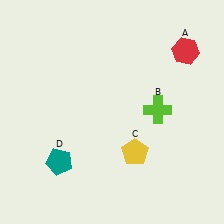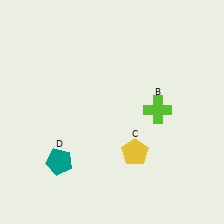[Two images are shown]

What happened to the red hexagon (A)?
The red hexagon (A) was removed in Image 2. It was in the top-right area of Image 1.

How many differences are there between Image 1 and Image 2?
There is 1 difference between the two images.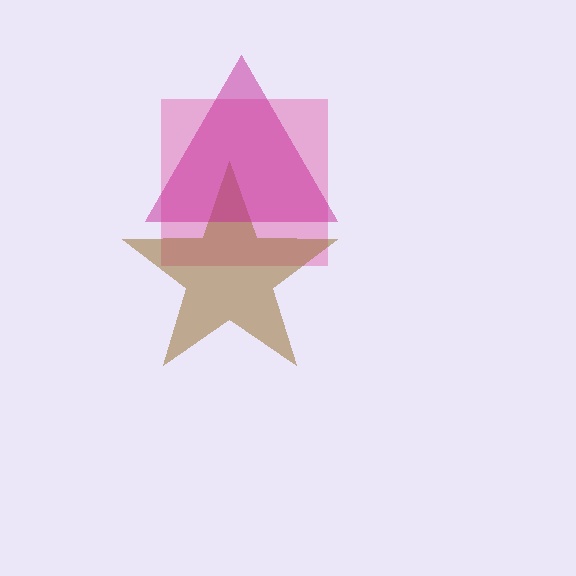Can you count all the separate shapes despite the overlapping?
Yes, there are 3 separate shapes.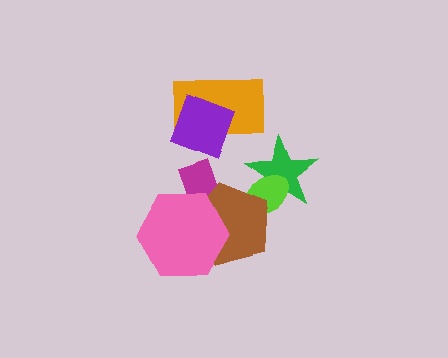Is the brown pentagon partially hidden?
Yes, it is partially covered by another shape.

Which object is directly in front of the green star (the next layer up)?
The lime ellipse is directly in front of the green star.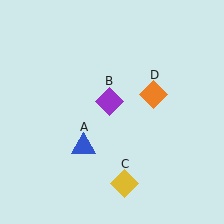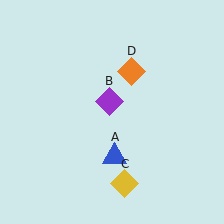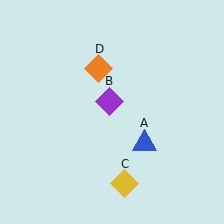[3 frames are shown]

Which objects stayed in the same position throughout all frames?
Purple diamond (object B) and yellow diamond (object C) remained stationary.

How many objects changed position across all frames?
2 objects changed position: blue triangle (object A), orange diamond (object D).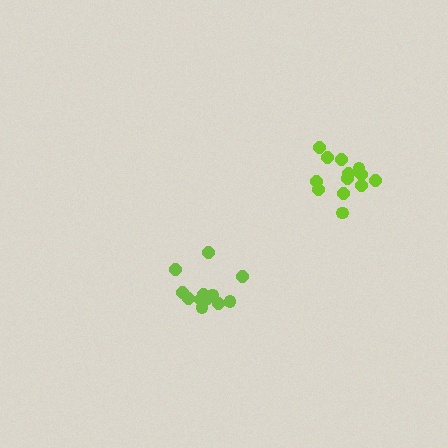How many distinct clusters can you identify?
There are 2 distinct clusters.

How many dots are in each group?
Group 1: 13 dots, Group 2: 13 dots (26 total).